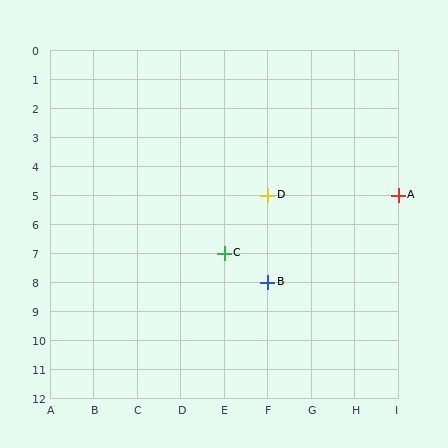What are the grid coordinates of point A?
Point A is at grid coordinates (I, 5).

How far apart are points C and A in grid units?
Points C and A are 4 columns and 2 rows apart (about 4.5 grid units diagonally).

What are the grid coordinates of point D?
Point D is at grid coordinates (F, 5).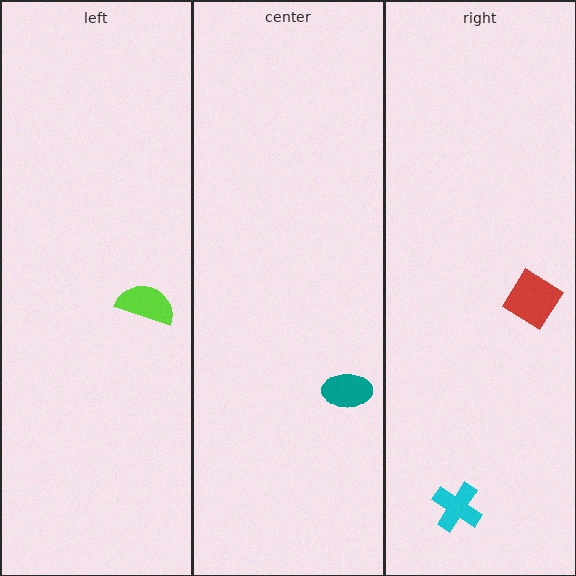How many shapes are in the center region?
1.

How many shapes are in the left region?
1.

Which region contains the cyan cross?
The right region.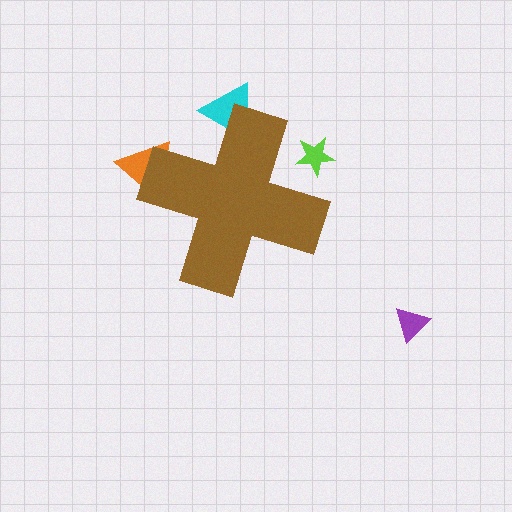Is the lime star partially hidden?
Yes, the lime star is partially hidden behind the brown cross.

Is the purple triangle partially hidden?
No, the purple triangle is fully visible.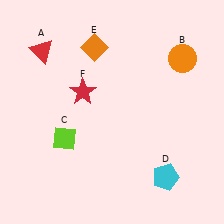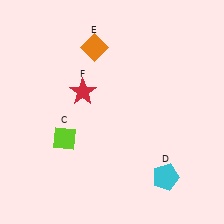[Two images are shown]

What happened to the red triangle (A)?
The red triangle (A) was removed in Image 2. It was in the top-left area of Image 1.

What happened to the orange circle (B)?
The orange circle (B) was removed in Image 2. It was in the top-right area of Image 1.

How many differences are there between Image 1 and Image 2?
There are 2 differences between the two images.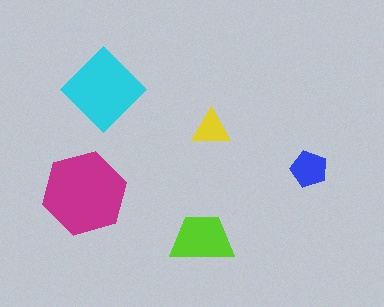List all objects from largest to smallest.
The magenta hexagon, the cyan diamond, the lime trapezoid, the blue pentagon, the yellow triangle.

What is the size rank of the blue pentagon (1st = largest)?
4th.